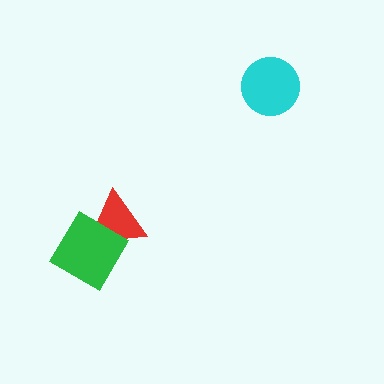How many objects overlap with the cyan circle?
0 objects overlap with the cyan circle.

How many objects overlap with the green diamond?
1 object overlaps with the green diamond.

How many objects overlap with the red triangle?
1 object overlaps with the red triangle.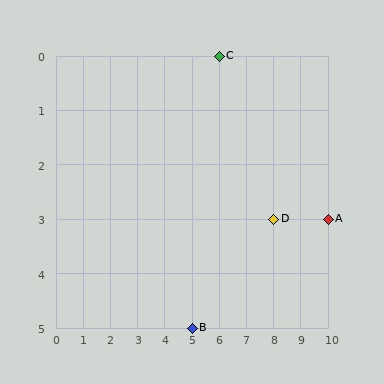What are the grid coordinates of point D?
Point D is at grid coordinates (8, 3).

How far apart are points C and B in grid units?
Points C and B are 1 column and 5 rows apart (about 5.1 grid units diagonally).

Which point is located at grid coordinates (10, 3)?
Point A is at (10, 3).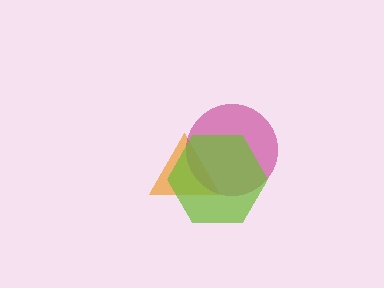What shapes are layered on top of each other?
The layered shapes are: an orange triangle, a magenta circle, a lime hexagon.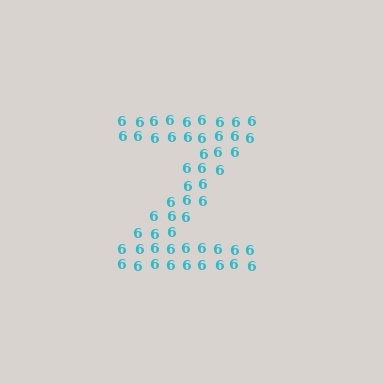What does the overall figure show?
The overall figure shows the letter Z.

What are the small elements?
The small elements are digit 6's.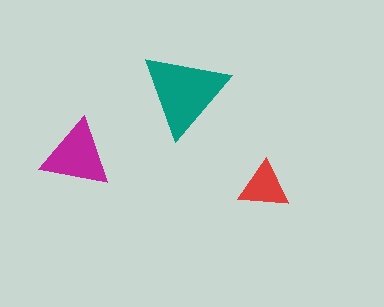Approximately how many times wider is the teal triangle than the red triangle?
About 1.5 times wider.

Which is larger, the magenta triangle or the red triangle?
The magenta one.